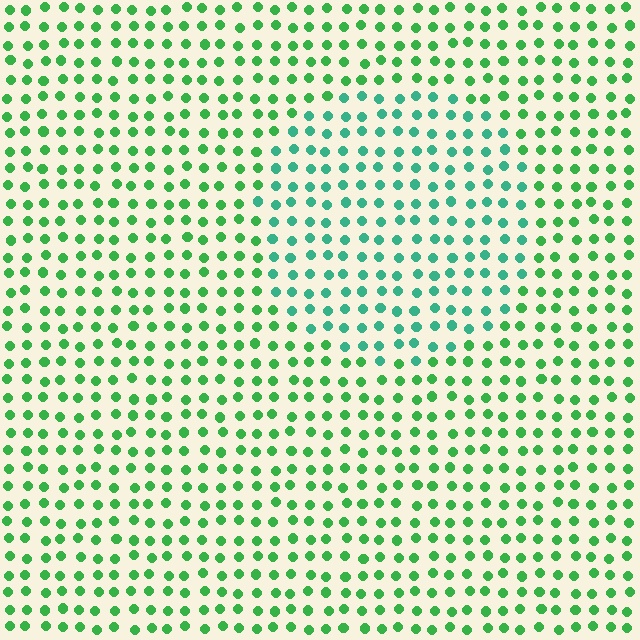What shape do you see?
I see a circle.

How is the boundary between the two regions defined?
The boundary is defined purely by a slight shift in hue (about 32 degrees). Spacing, size, and orientation are identical on both sides.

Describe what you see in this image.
The image is filled with small green elements in a uniform arrangement. A circle-shaped region is visible where the elements are tinted to a slightly different hue, forming a subtle color boundary.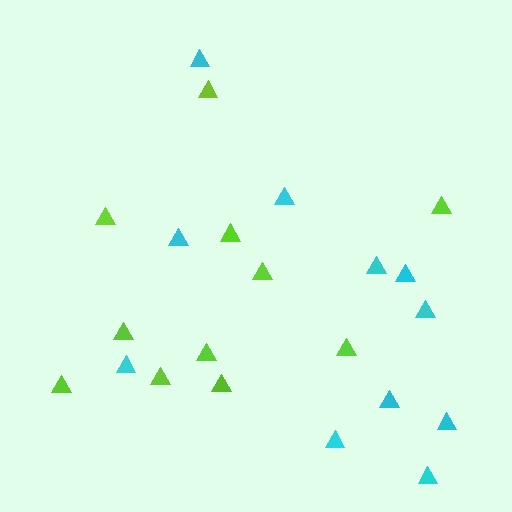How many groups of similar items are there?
There are 2 groups: one group of lime triangles (11) and one group of cyan triangles (11).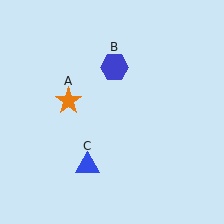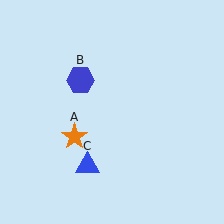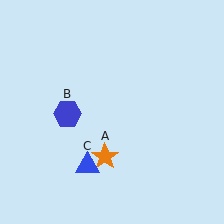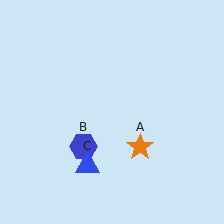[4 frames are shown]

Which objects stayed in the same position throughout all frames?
Blue triangle (object C) remained stationary.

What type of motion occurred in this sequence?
The orange star (object A), blue hexagon (object B) rotated counterclockwise around the center of the scene.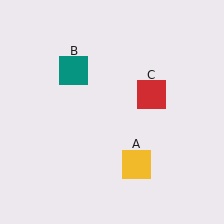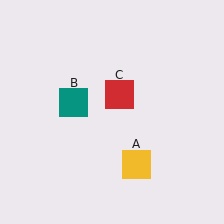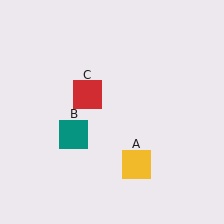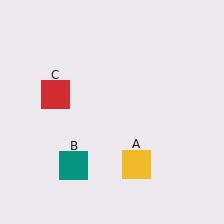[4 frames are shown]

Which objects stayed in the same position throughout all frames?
Yellow square (object A) remained stationary.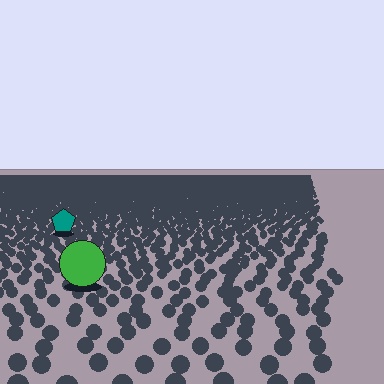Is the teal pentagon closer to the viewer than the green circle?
No. The green circle is closer — you can tell from the texture gradient: the ground texture is coarser near it.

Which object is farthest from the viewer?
The teal pentagon is farthest from the viewer. It appears smaller and the ground texture around it is denser.